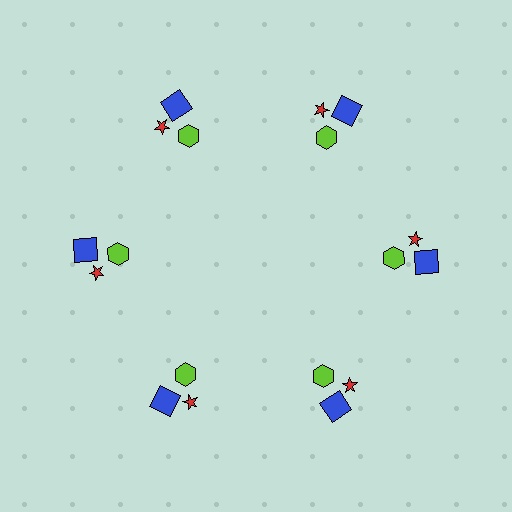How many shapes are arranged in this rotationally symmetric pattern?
There are 18 shapes, arranged in 6 groups of 3.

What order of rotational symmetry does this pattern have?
This pattern has 6-fold rotational symmetry.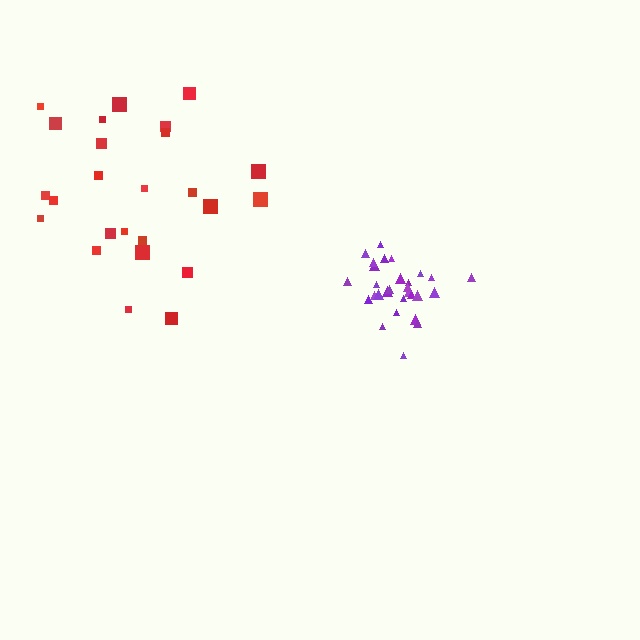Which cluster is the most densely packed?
Purple.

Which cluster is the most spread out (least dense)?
Red.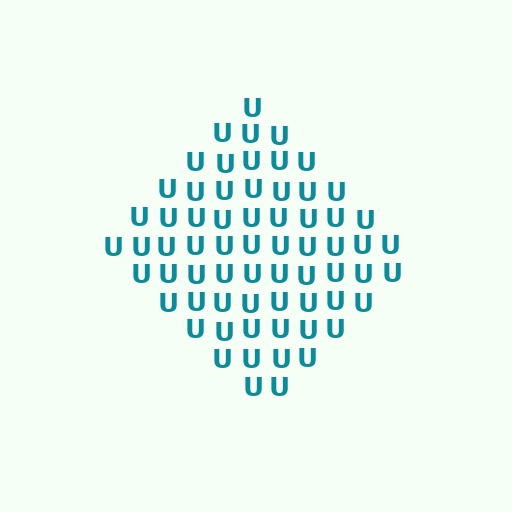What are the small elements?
The small elements are letter U's.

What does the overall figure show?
The overall figure shows a diamond.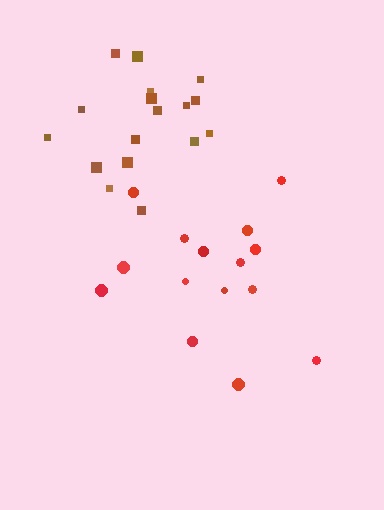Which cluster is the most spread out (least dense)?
Red.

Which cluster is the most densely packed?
Brown.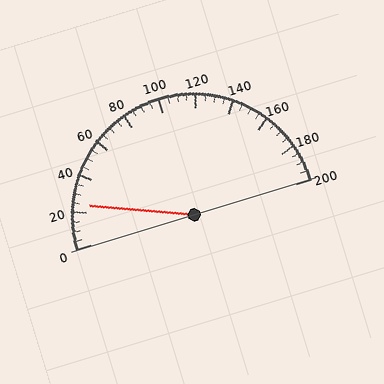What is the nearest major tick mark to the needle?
The nearest major tick mark is 20.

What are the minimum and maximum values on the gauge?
The gauge ranges from 0 to 200.